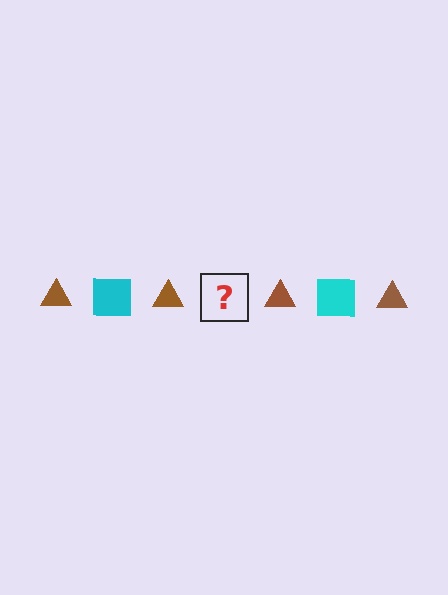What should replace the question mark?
The question mark should be replaced with a cyan square.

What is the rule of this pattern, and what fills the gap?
The rule is that the pattern alternates between brown triangle and cyan square. The gap should be filled with a cyan square.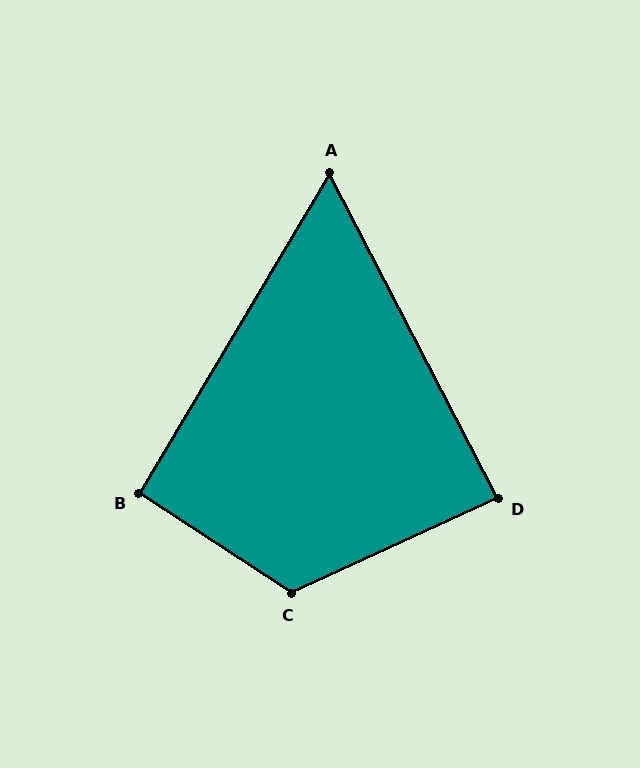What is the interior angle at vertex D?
Approximately 87 degrees (approximately right).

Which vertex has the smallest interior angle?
A, at approximately 58 degrees.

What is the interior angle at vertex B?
Approximately 93 degrees (approximately right).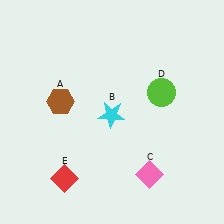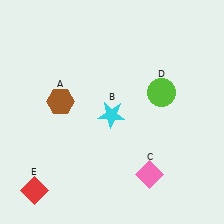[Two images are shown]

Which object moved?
The red diamond (E) moved left.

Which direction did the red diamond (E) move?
The red diamond (E) moved left.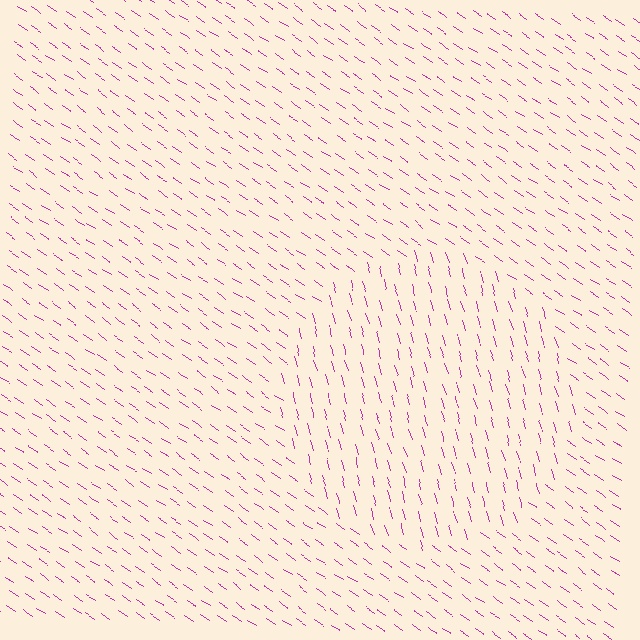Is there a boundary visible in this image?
Yes, there is a texture boundary formed by a change in line orientation.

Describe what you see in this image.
The image is filled with small magenta line segments. A circle region in the image has lines oriented differently from the surrounding lines, creating a visible texture boundary.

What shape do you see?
I see a circle.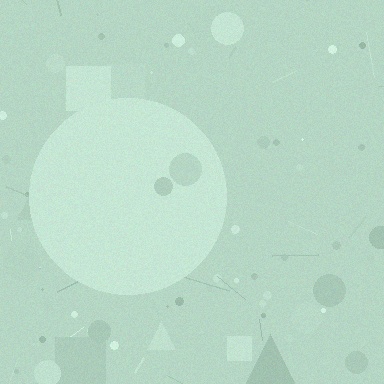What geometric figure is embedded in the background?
A circle is embedded in the background.